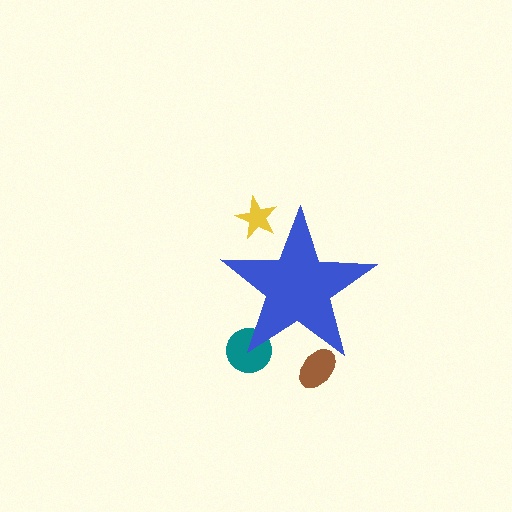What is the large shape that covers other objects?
A blue star.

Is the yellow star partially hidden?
Yes, the yellow star is partially hidden behind the blue star.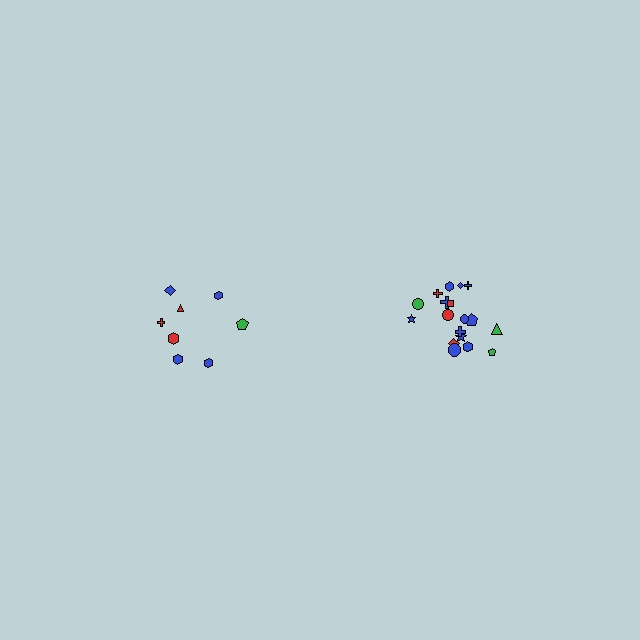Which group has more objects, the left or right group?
The right group.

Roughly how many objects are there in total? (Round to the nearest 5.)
Roughly 25 objects in total.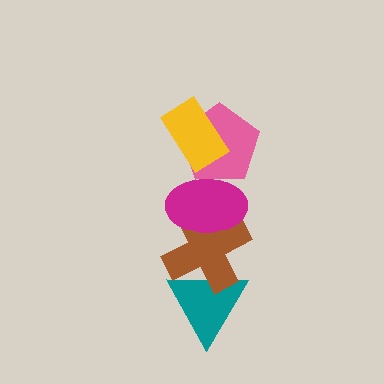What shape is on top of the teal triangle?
The brown cross is on top of the teal triangle.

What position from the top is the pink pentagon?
The pink pentagon is 2nd from the top.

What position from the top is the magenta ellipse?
The magenta ellipse is 3rd from the top.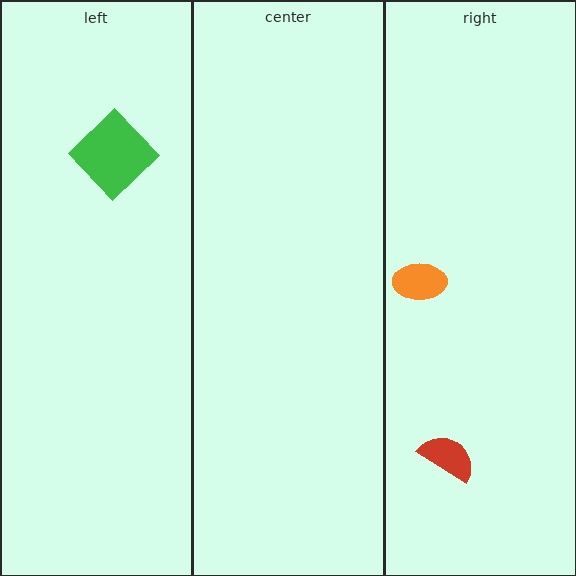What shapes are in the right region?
The orange ellipse, the red semicircle.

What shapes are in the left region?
The green diamond.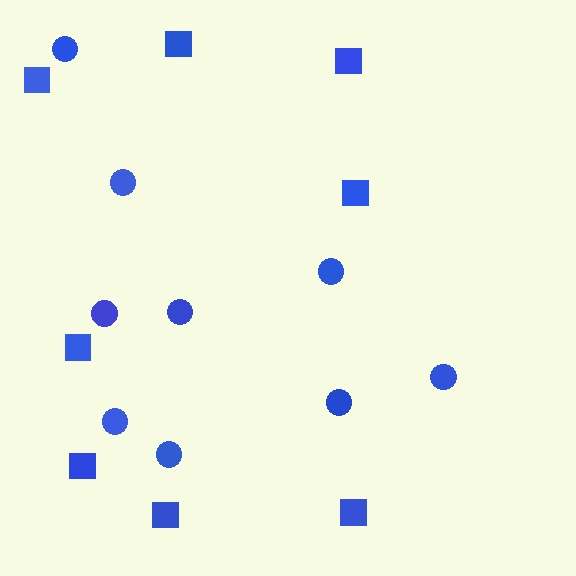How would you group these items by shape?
There are 2 groups: one group of squares (8) and one group of circles (9).